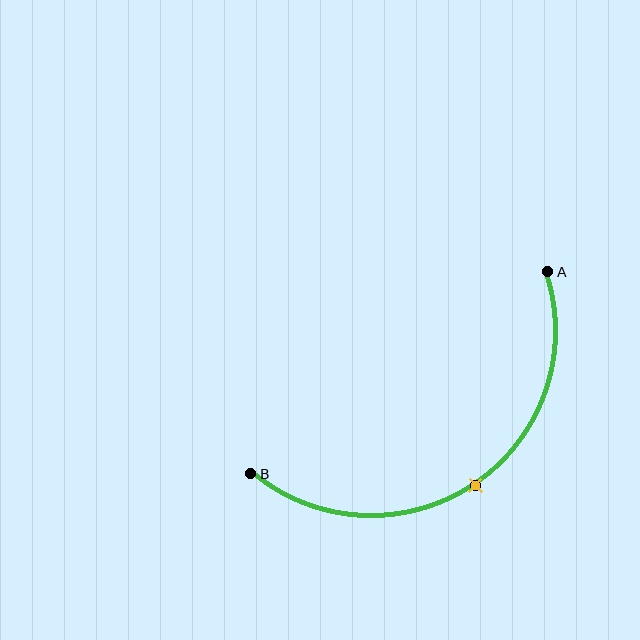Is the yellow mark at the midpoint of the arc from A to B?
Yes. The yellow mark lies on the arc at equal arc-length from both A and B — it is the arc midpoint.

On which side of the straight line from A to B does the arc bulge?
The arc bulges below and to the right of the straight line connecting A and B.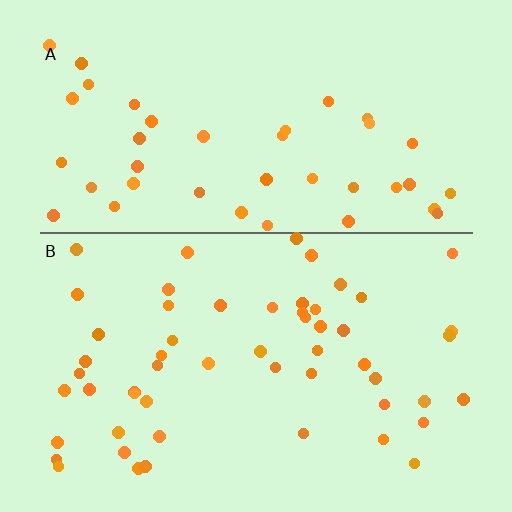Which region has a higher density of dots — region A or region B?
B (the bottom).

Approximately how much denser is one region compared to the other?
Approximately 1.3× — region B over region A.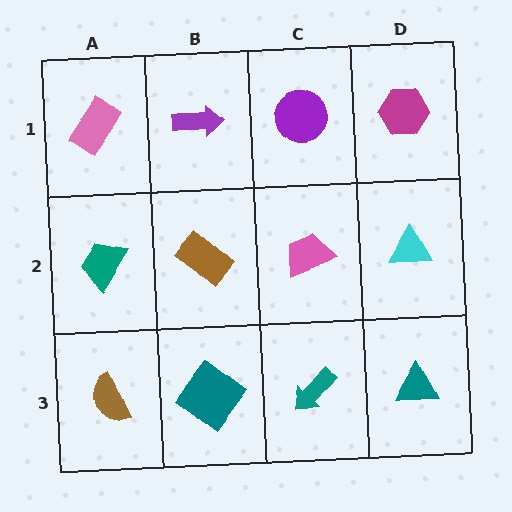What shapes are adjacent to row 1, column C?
A pink trapezoid (row 2, column C), a purple arrow (row 1, column B), a magenta hexagon (row 1, column D).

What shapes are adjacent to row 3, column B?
A brown rectangle (row 2, column B), a brown semicircle (row 3, column A), a teal arrow (row 3, column C).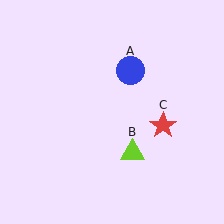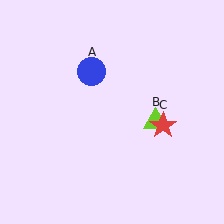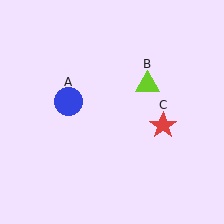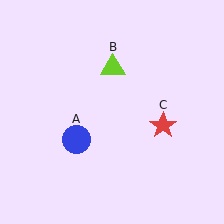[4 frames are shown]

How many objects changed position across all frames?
2 objects changed position: blue circle (object A), lime triangle (object B).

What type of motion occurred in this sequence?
The blue circle (object A), lime triangle (object B) rotated counterclockwise around the center of the scene.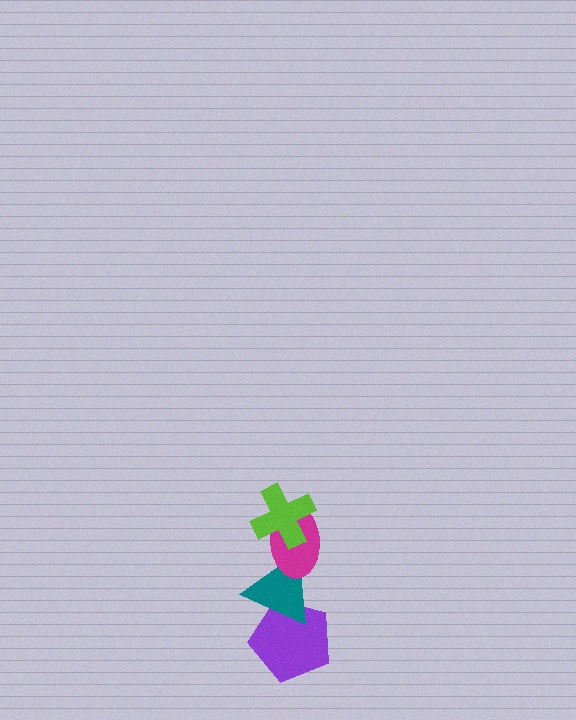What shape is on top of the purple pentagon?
The teal triangle is on top of the purple pentagon.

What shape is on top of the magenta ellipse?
The lime cross is on top of the magenta ellipse.